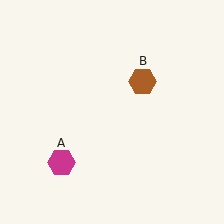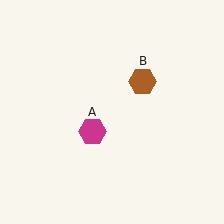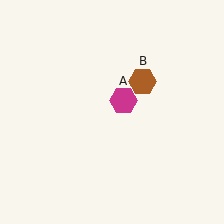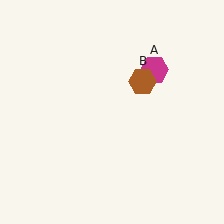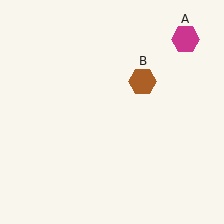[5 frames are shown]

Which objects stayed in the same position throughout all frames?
Brown hexagon (object B) remained stationary.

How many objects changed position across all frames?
1 object changed position: magenta hexagon (object A).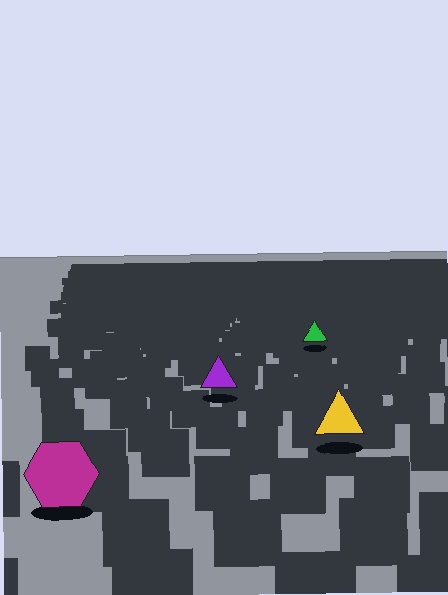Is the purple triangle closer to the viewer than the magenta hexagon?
No. The magenta hexagon is closer — you can tell from the texture gradient: the ground texture is coarser near it.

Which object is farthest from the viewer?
The green triangle is farthest from the viewer. It appears smaller and the ground texture around it is denser.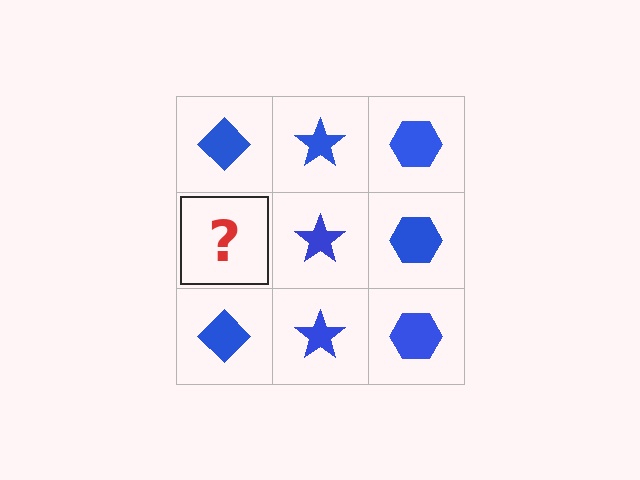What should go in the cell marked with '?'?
The missing cell should contain a blue diamond.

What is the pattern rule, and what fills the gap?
The rule is that each column has a consistent shape. The gap should be filled with a blue diamond.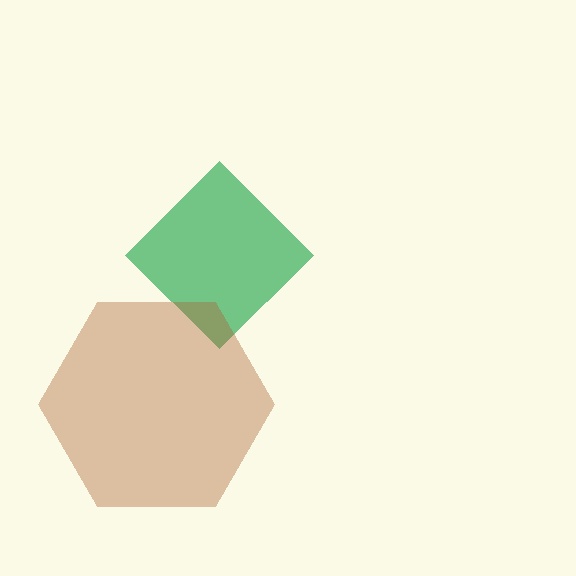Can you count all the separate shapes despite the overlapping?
Yes, there are 2 separate shapes.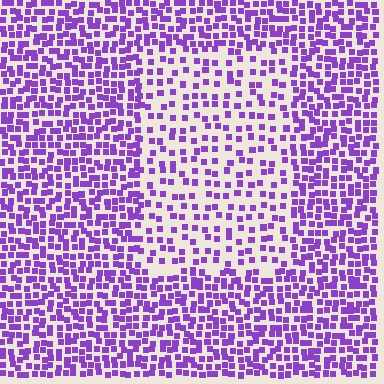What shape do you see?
I see a rectangle.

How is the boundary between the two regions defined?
The boundary is defined by a change in element density (approximately 2.0x ratio). All elements are the same color, size, and shape.